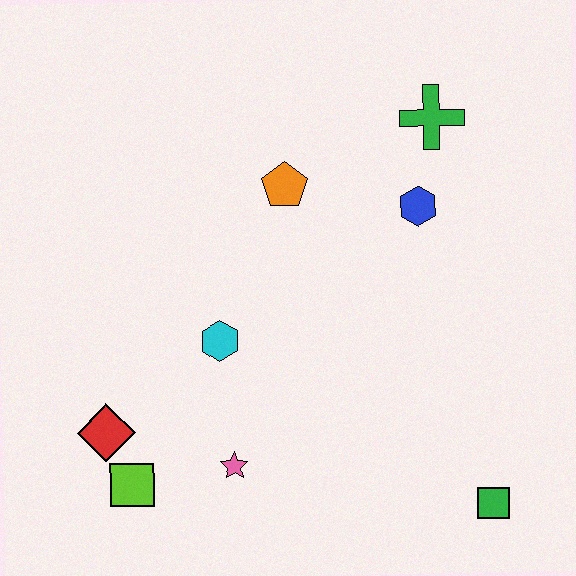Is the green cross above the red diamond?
Yes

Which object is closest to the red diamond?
The lime square is closest to the red diamond.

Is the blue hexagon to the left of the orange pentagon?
No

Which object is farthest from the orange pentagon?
The green square is farthest from the orange pentagon.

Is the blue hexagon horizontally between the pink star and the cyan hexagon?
No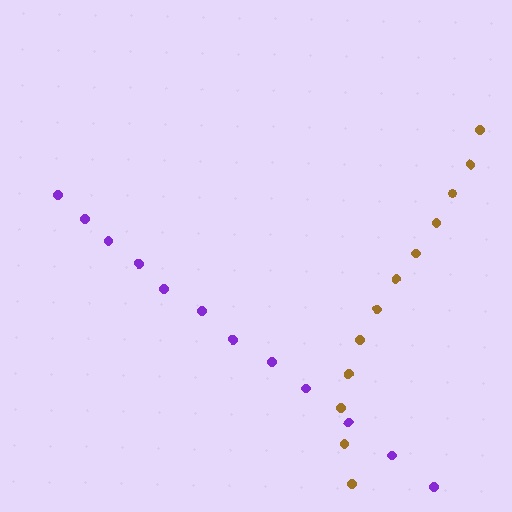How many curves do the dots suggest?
There are 2 distinct paths.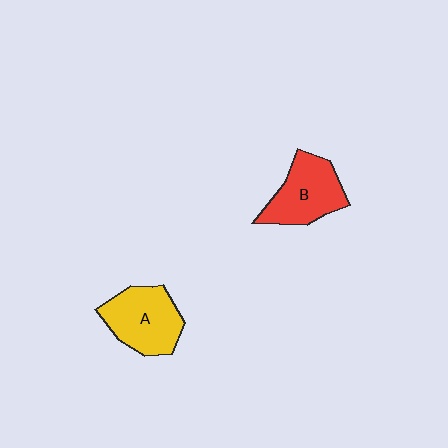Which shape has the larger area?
Shape A (yellow).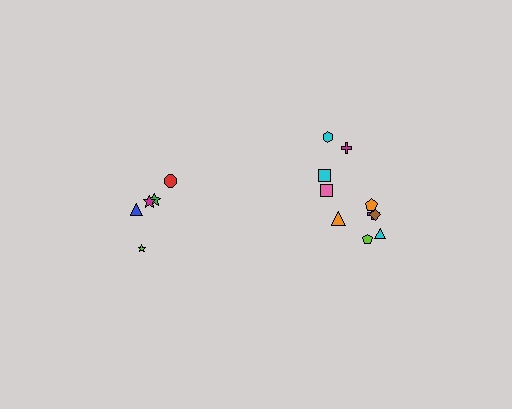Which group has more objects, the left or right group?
The right group.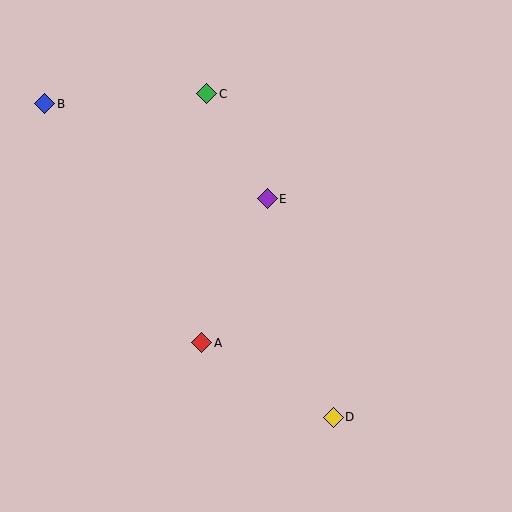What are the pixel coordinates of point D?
Point D is at (333, 417).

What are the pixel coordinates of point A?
Point A is at (202, 343).